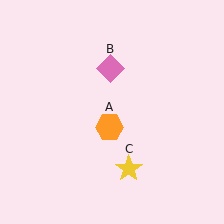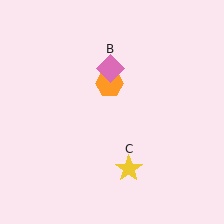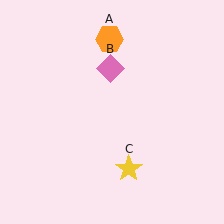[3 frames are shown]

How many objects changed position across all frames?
1 object changed position: orange hexagon (object A).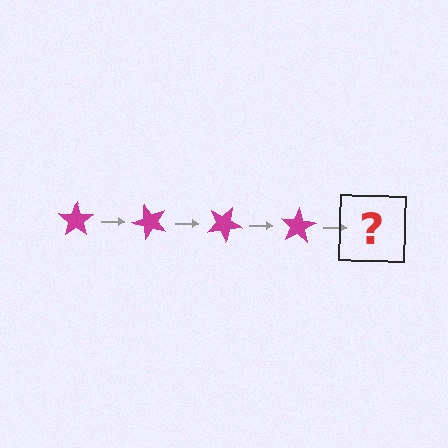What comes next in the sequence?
The next element should be a magenta star rotated 200 degrees.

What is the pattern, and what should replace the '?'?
The pattern is that the star rotates 50 degrees each step. The '?' should be a magenta star rotated 200 degrees.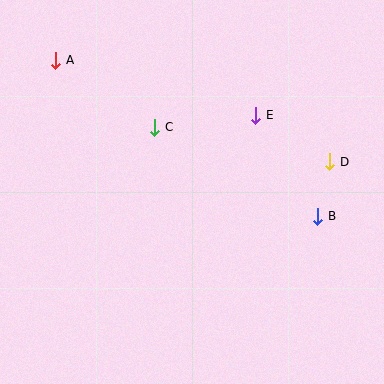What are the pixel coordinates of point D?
Point D is at (330, 162).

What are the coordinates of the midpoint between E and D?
The midpoint between E and D is at (293, 138).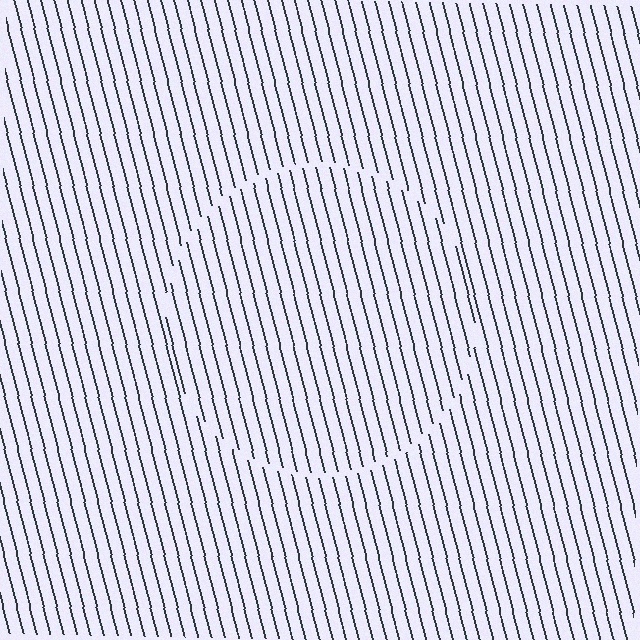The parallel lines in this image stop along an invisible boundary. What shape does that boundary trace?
An illusory circle. The interior of the shape contains the same grating, shifted by half a period — the contour is defined by the phase discontinuity where line-ends from the inner and outer gratings abut.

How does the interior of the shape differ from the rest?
The interior of the shape contains the same grating, shifted by half a period — the contour is defined by the phase discontinuity where line-ends from the inner and outer gratings abut.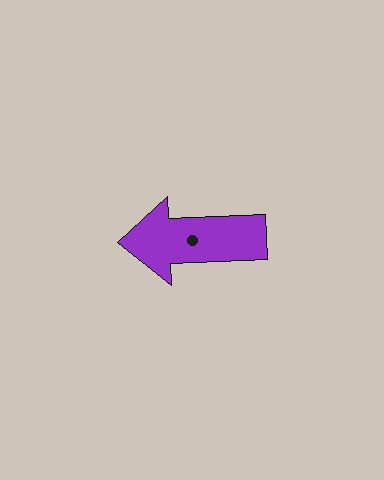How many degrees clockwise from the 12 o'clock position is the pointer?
Approximately 268 degrees.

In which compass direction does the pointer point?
West.